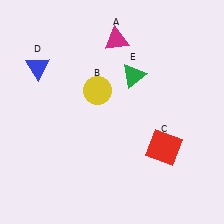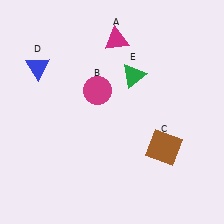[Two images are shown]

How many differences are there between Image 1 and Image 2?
There are 2 differences between the two images.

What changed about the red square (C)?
In Image 1, C is red. In Image 2, it changed to brown.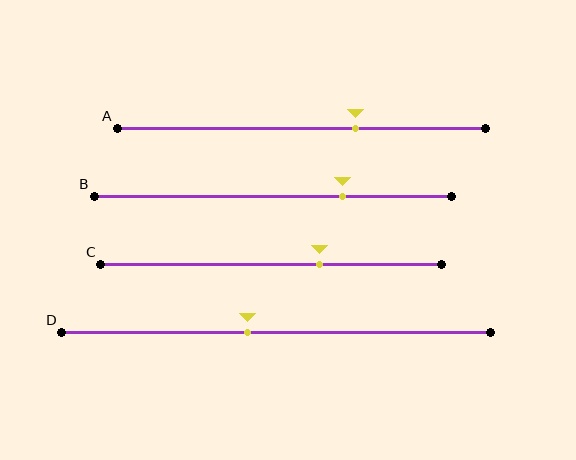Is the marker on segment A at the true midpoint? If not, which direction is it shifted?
No, the marker on segment A is shifted to the right by about 15% of the segment length.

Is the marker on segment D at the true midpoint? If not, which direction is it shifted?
No, the marker on segment D is shifted to the left by about 7% of the segment length.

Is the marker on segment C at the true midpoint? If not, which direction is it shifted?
No, the marker on segment C is shifted to the right by about 14% of the segment length.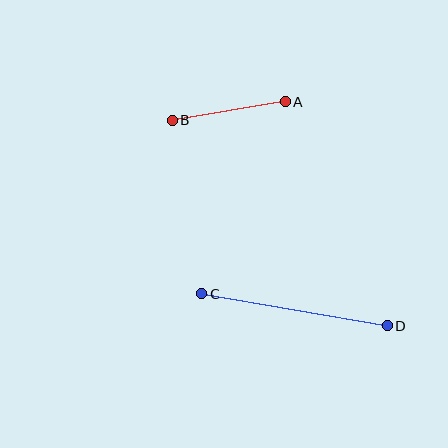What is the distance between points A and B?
The distance is approximately 114 pixels.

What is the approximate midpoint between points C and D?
The midpoint is at approximately (295, 310) pixels.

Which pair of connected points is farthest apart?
Points C and D are farthest apart.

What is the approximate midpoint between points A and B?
The midpoint is at approximately (229, 111) pixels.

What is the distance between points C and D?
The distance is approximately 188 pixels.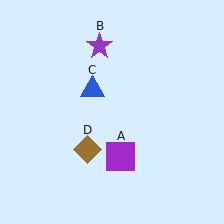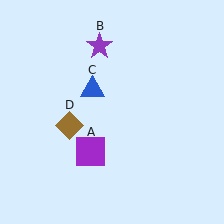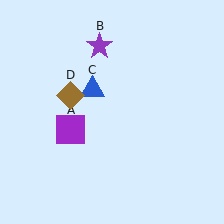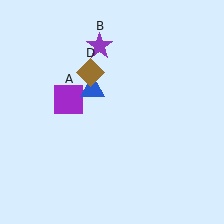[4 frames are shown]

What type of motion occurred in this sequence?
The purple square (object A), brown diamond (object D) rotated clockwise around the center of the scene.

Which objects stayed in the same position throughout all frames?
Purple star (object B) and blue triangle (object C) remained stationary.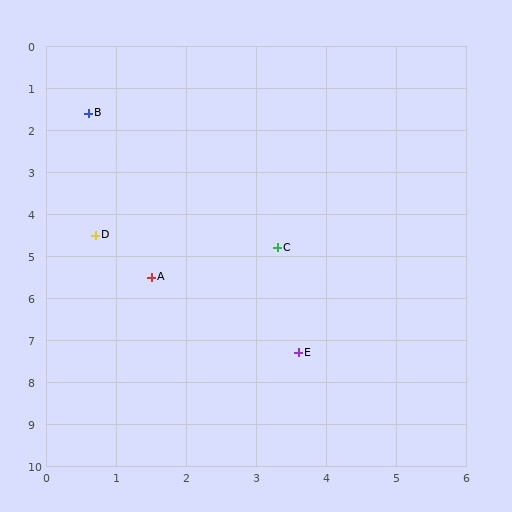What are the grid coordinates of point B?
Point B is at approximately (0.6, 1.6).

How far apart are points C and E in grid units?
Points C and E are about 2.5 grid units apart.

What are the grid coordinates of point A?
Point A is at approximately (1.5, 5.5).